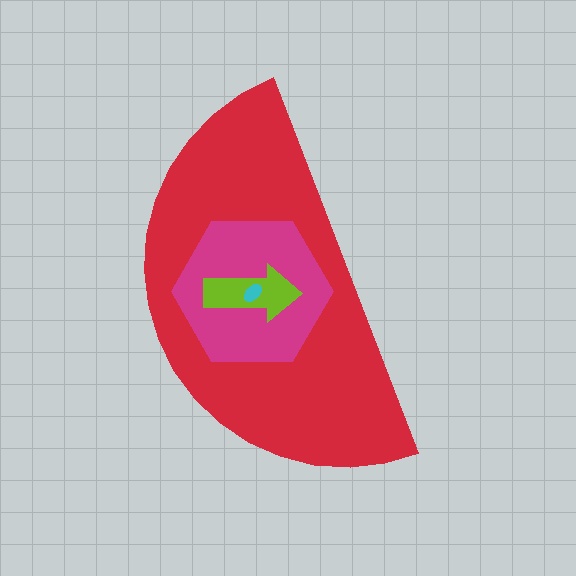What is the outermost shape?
The red semicircle.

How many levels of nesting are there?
4.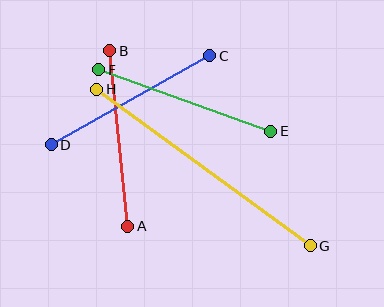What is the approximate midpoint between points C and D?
The midpoint is at approximately (131, 100) pixels.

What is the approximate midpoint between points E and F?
The midpoint is at approximately (185, 101) pixels.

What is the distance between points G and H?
The distance is approximately 265 pixels.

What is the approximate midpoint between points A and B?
The midpoint is at approximately (119, 138) pixels.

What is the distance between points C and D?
The distance is approximately 181 pixels.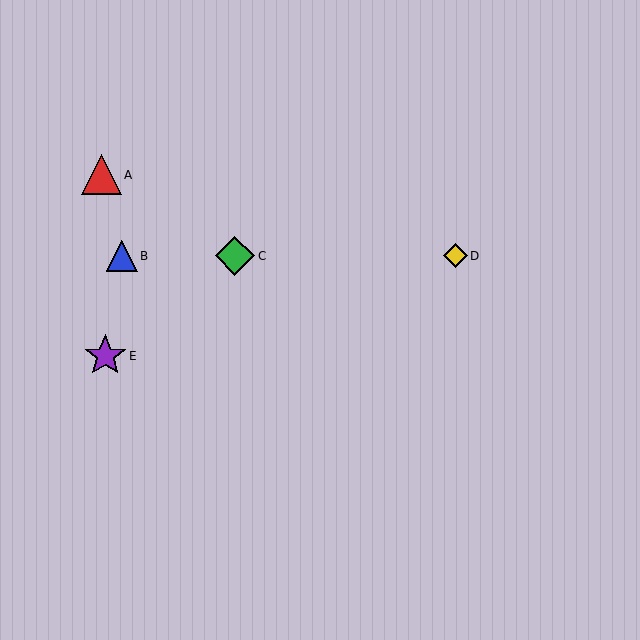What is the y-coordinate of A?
Object A is at y≈175.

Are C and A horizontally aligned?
No, C is at y≈256 and A is at y≈175.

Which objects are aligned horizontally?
Objects B, C, D are aligned horizontally.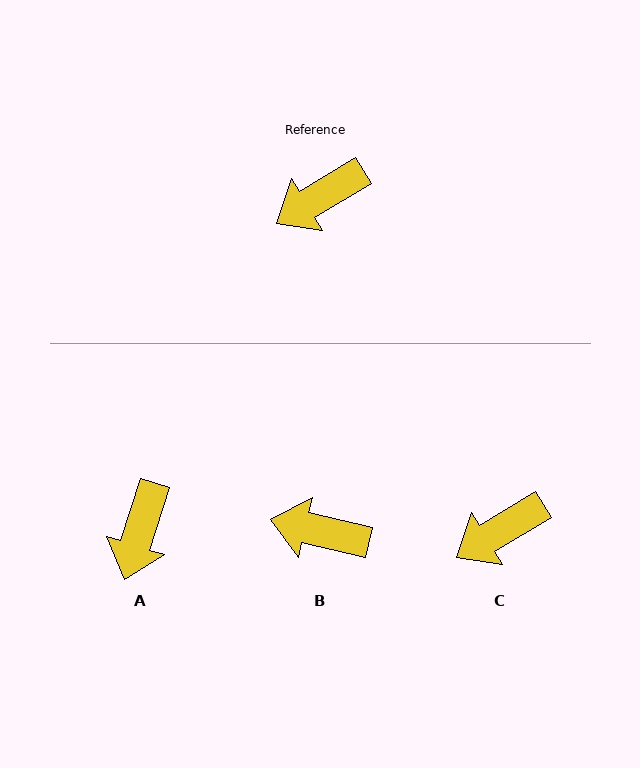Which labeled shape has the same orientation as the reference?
C.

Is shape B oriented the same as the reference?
No, it is off by about 44 degrees.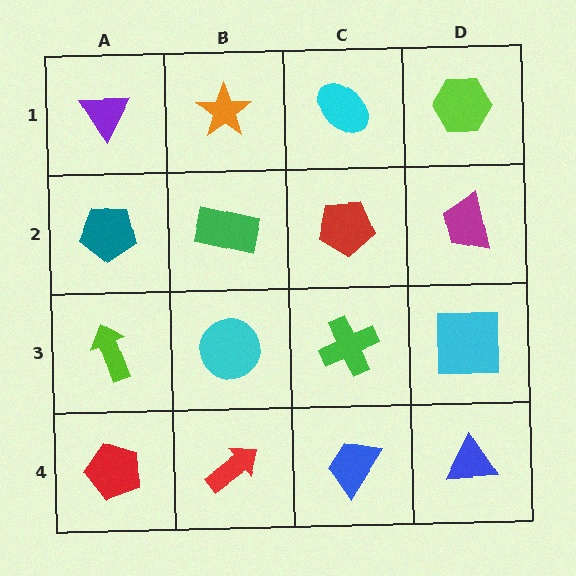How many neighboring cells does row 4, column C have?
3.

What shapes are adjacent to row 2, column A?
A purple triangle (row 1, column A), a lime arrow (row 3, column A), a green rectangle (row 2, column B).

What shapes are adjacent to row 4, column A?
A lime arrow (row 3, column A), a red arrow (row 4, column B).